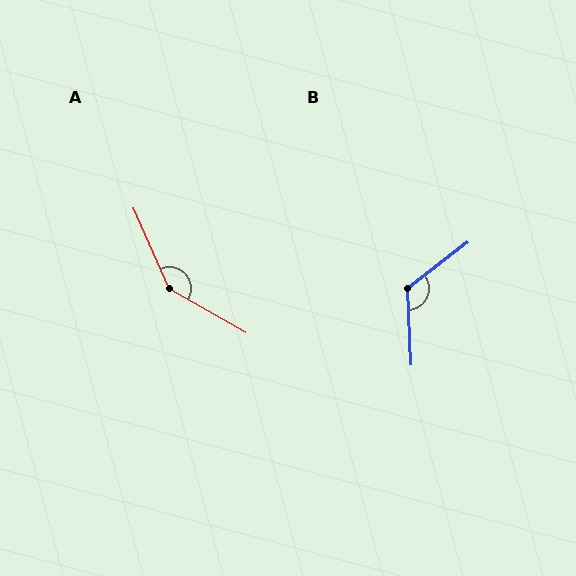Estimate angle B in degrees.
Approximately 125 degrees.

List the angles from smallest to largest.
B (125°), A (144°).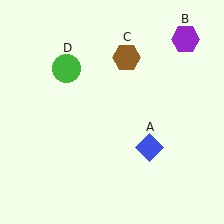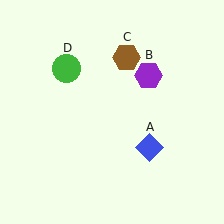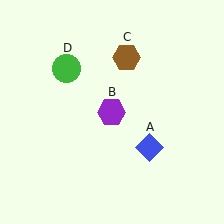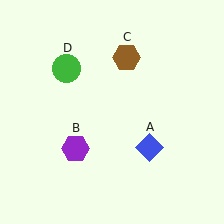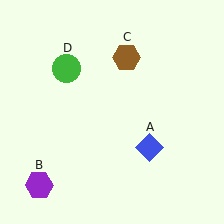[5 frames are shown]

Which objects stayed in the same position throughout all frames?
Blue diamond (object A) and brown hexagon (object C) and green circle (object D) remained stationary.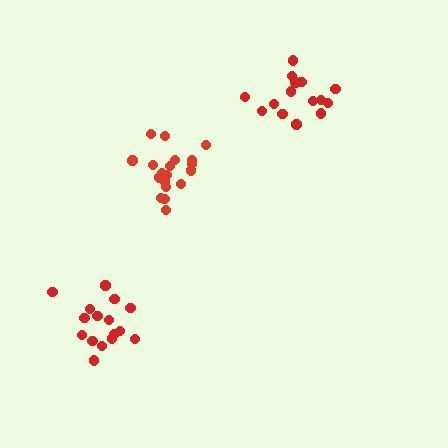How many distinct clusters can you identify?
There are 3 distinct clusters.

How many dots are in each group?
Group 1: 16 dots, Group 2: 20 dots, Group 3: 15 dots (51 total).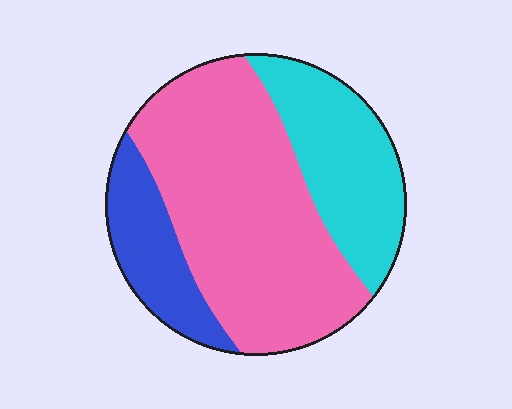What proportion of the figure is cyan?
Cyan covers 26% of the figure.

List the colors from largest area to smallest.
From largest to smallest: pink, cyan, blue.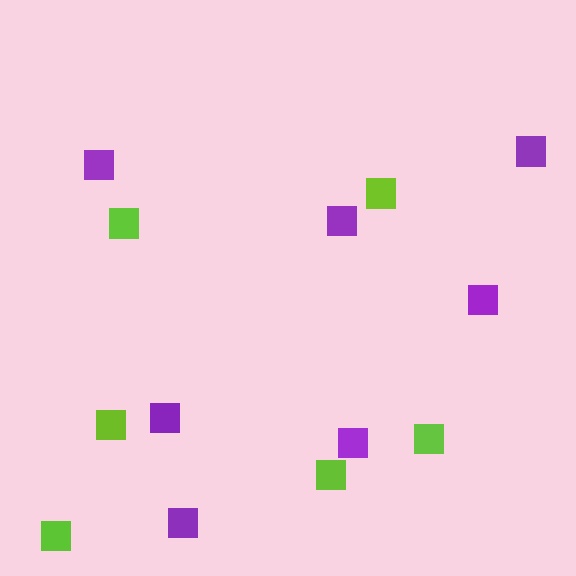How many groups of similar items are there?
There are 2 groups: one group of purple squares (7) and one group of lime squares (6).